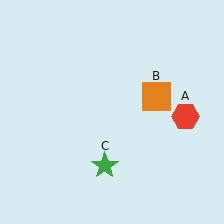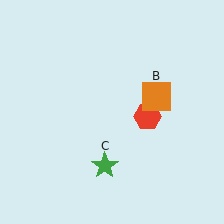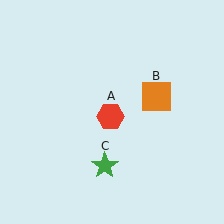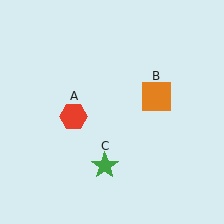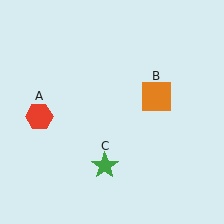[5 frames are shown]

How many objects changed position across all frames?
1 object changed position: red hexagon (object A).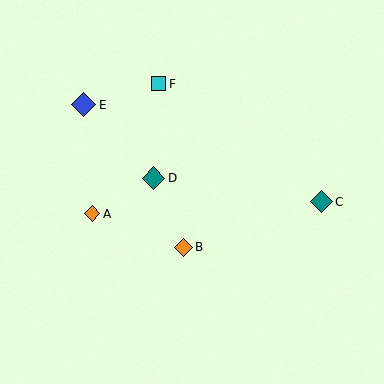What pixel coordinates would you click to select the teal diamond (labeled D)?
Click at (153, 178) to select the teal diamond D.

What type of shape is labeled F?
Shape F is a cyan square.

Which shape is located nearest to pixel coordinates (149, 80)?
The cyan square (labeled F) at (159, 84) is nearest to that location.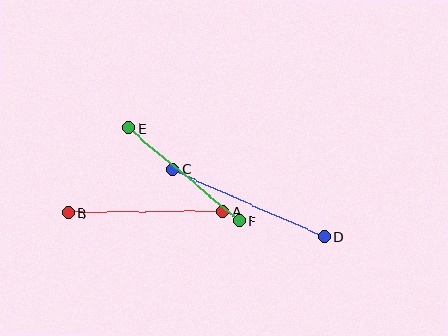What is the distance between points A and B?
The distance is approximately 155 pixels.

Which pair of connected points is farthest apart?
Points C and D are farthest apart.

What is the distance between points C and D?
The distance is approximately 166 pixels.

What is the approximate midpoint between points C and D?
The midpoint is at approximately (249, 203) pixels.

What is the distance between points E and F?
The distance is approximately 145 pixels.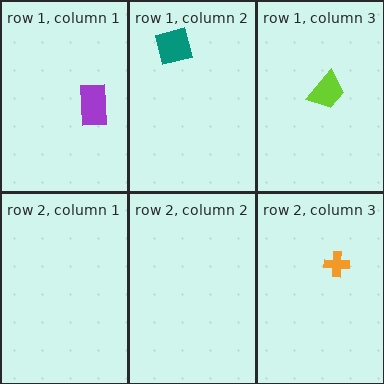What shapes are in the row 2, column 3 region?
The orange cross.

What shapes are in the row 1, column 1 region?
The purple rectangle.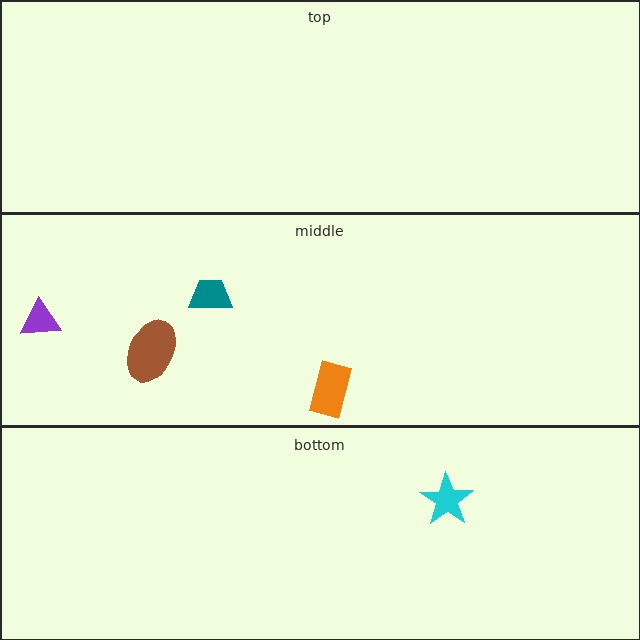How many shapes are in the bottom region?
1.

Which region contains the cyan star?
The bottom region.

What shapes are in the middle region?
The teal trapezoid, the brown ellipse, the orange rectangle, the purple triangle.